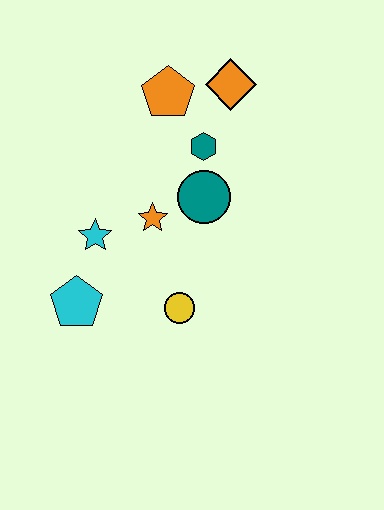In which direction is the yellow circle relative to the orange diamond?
The yellow circle is below the orange diamond.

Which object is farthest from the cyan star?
The orange diamond is farthest from the cyan star.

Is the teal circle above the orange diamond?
No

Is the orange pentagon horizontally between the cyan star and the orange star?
No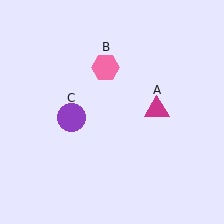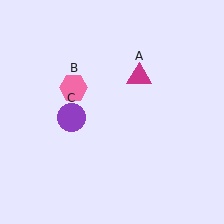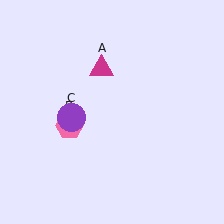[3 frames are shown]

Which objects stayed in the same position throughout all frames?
Purple circle (object C) remained stationary.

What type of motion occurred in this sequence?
The magenta triangle (object A), pink hexagon (object B) rotated counterclockwise around the center of the scene.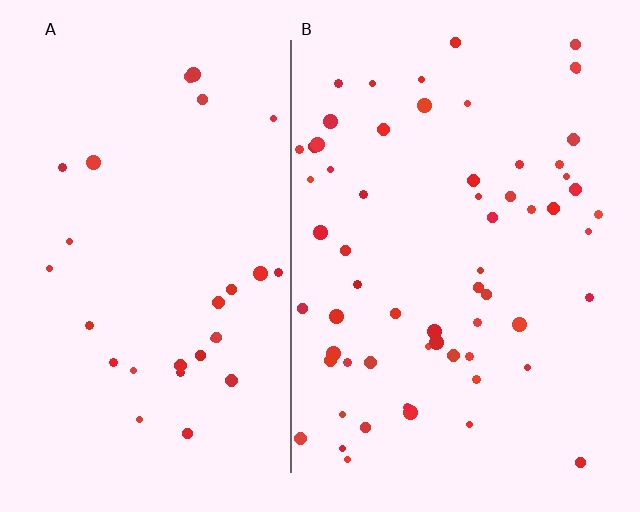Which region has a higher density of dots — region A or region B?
B (the right).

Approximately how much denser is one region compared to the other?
Approximately 2.2× — region B over region A.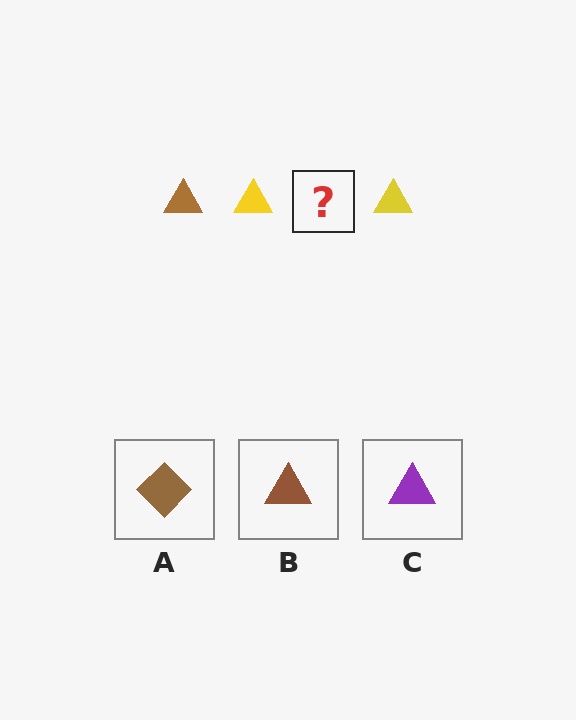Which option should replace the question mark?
Option B.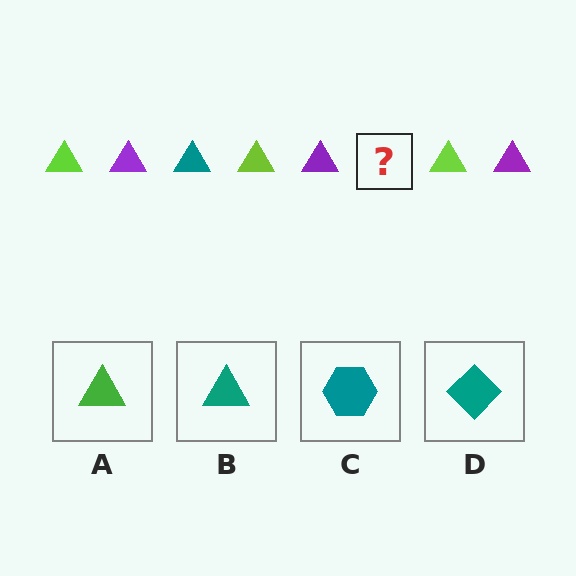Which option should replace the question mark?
Option B.